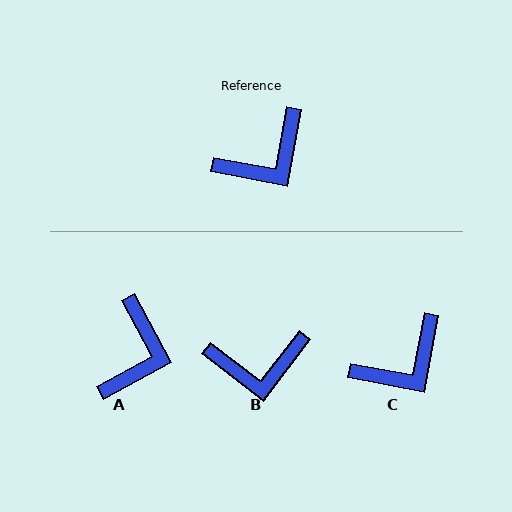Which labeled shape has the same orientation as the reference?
C.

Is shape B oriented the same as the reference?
No, it is off by about 27 degrees.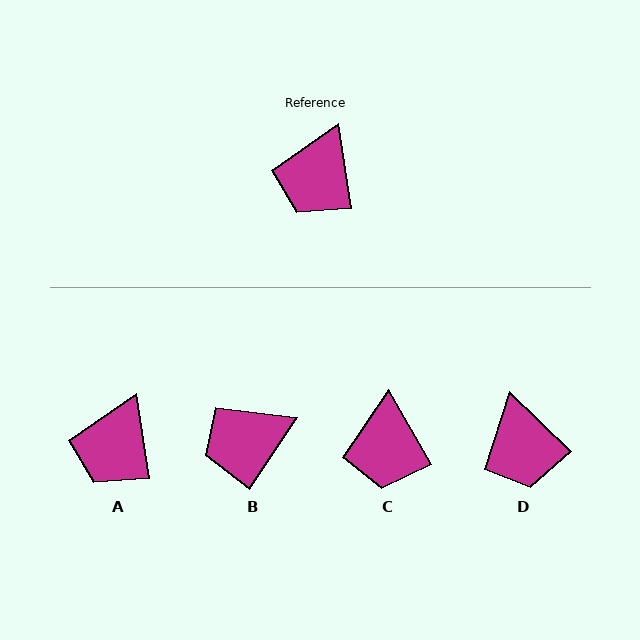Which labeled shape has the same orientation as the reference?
A.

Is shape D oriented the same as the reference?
No, it is off by about 38 degrees.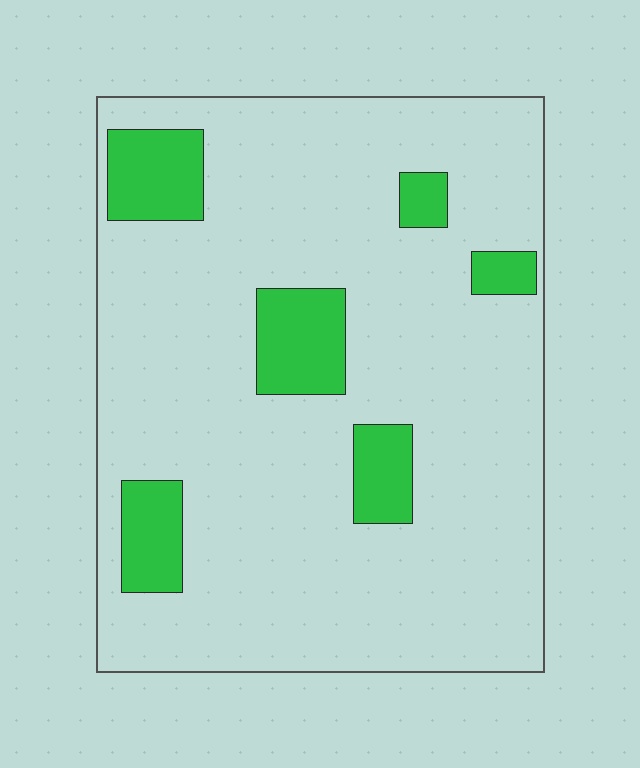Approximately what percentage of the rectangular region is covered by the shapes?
Approximately 15%.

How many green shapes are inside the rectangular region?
6.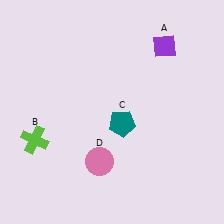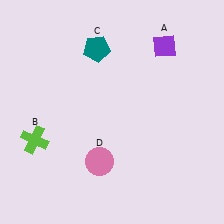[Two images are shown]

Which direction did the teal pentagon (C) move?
The teal pentagon (C) moved up.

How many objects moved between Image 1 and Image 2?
1 object moved between the two images.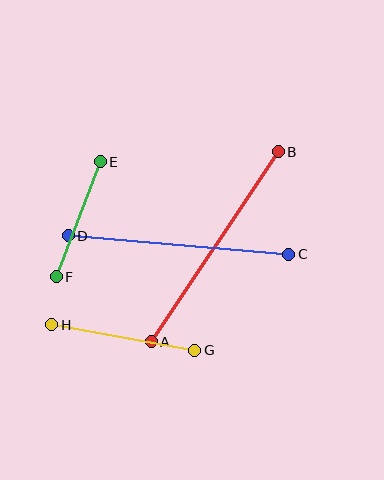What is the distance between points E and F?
The distance is approximately 123 pixels.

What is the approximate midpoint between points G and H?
The midpoint is at approximately (123, 337) pixels.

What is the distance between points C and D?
The distance is approximately 222 pixels.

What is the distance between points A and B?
The distance is approximately 229 pixels.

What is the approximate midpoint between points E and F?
The midpoint is at approximately (78, 219) pixels.